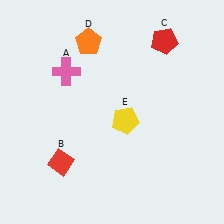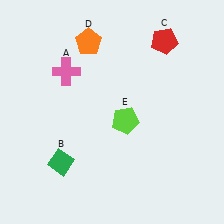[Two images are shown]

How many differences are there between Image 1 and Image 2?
There are 2 differences between the two images.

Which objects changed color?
B changed from red to green. E changed from yellow to lime.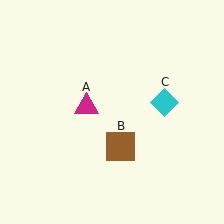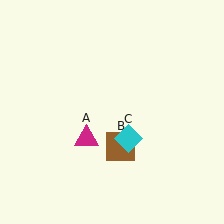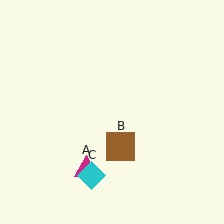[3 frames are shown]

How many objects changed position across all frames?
2 objects changed position: magenta triangle (object A), cyan diamond (object C).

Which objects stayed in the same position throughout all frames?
Brown square (object B) remained stationary.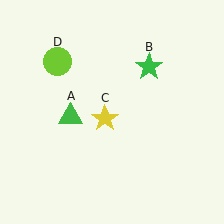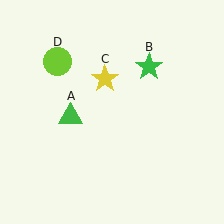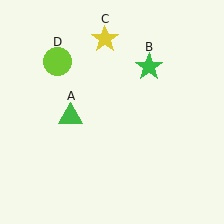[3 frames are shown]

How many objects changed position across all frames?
1 object changed position: yellow star (object C).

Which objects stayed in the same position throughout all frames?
Green triangle (object A) and green star (object B) and lime circle (object D) remained stationary.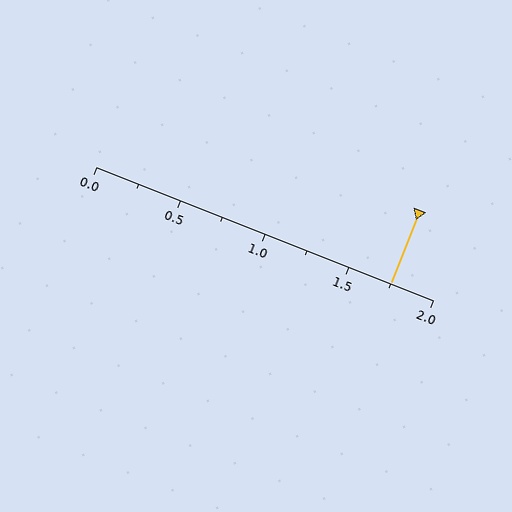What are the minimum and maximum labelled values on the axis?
The axis runs from 0.0 to 2.0.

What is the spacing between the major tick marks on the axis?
The major ticks are spaced 0.5 apart.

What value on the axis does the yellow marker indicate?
The marker indicates approximately 1.75.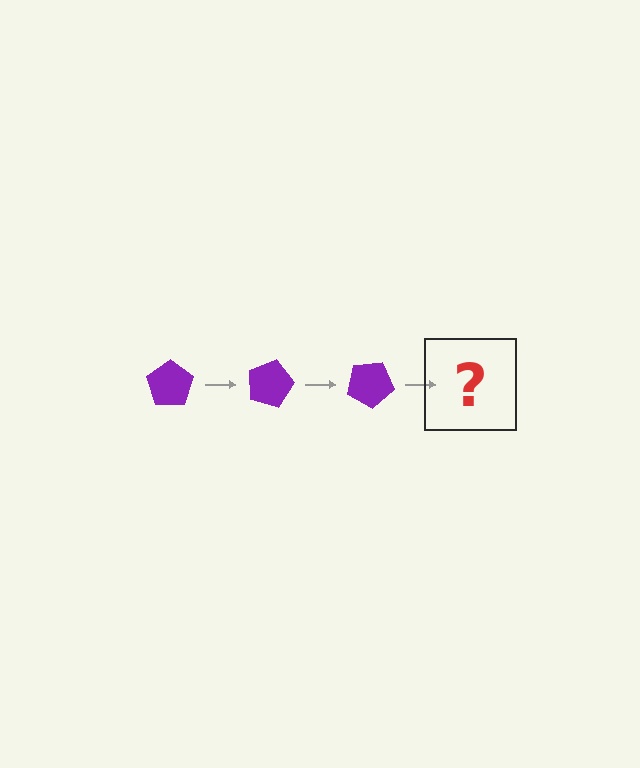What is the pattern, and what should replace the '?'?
The pattern is that the pentagon rotates 15 degrees each step. The '?' should be a purple pentagon rotated 45 degrees.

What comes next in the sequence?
The next element should be a purple pentagon rotated 45 degrees.